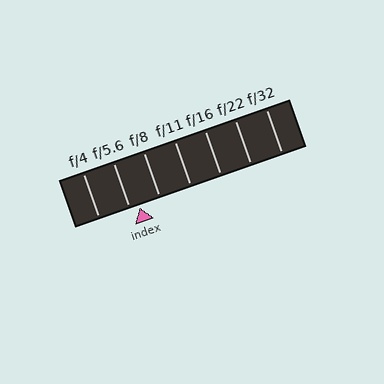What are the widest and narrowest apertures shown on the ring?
The widest aperture shown is f/4 and the narrowest is f/32.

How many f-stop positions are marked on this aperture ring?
There are 7 f-stop positions marked.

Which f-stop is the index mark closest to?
The index mark is closest to f/5.6.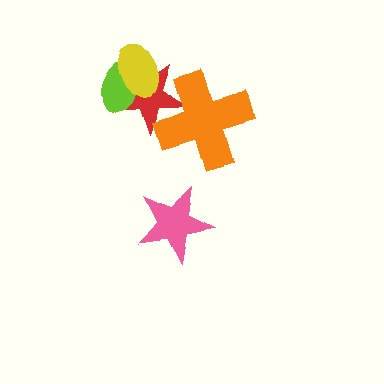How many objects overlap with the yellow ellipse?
2 objects overlap with the yellow ellipse.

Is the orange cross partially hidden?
No, no other shape covers it.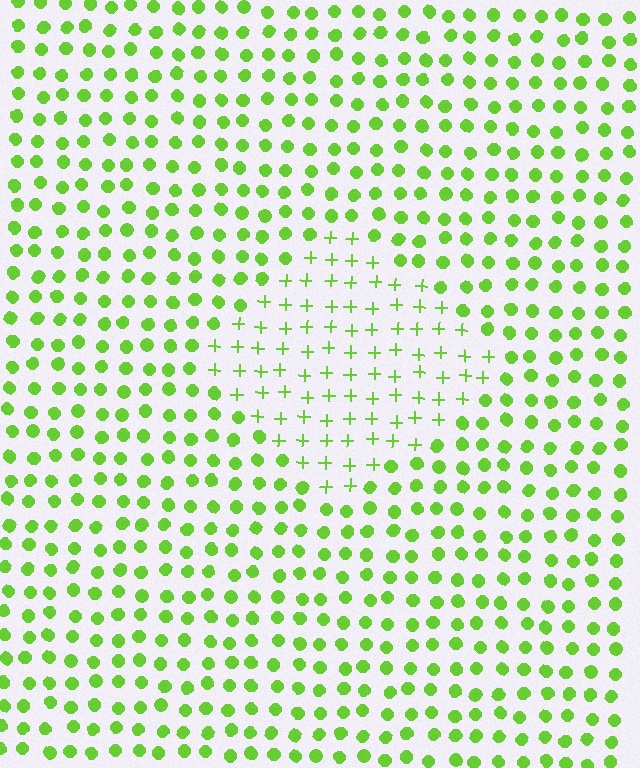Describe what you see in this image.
The image is filled with small lime elements arranged in a uniform grid. A diamond-shaped region contains plus signs, while the surrounding area contains circles. The boundary is defined purely by the change in element shape.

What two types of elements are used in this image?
The image uses plus signs inside the diamond region and circles outside it.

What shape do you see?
I see a diamond.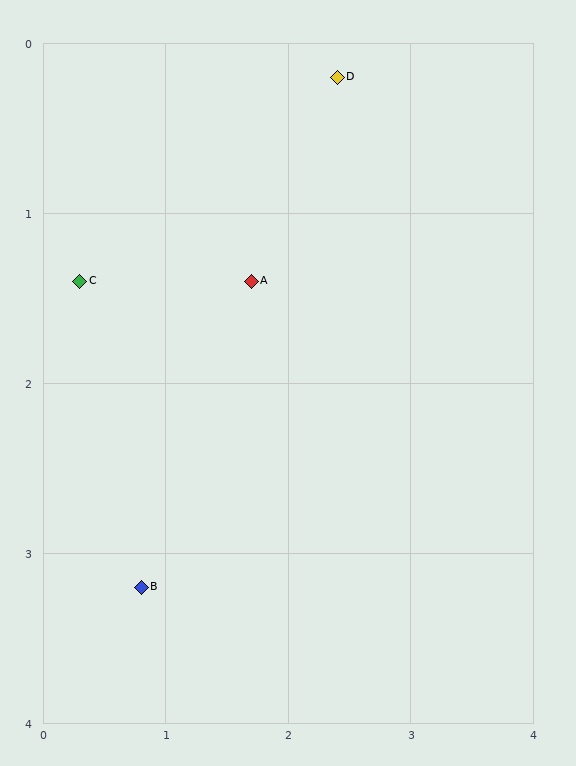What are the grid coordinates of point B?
Point B is at approximately (0.8, 3.2).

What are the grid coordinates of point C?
Point C is at approximately (0.3, 1.4).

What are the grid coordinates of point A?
Point A is at approximately (1.7, 1.4).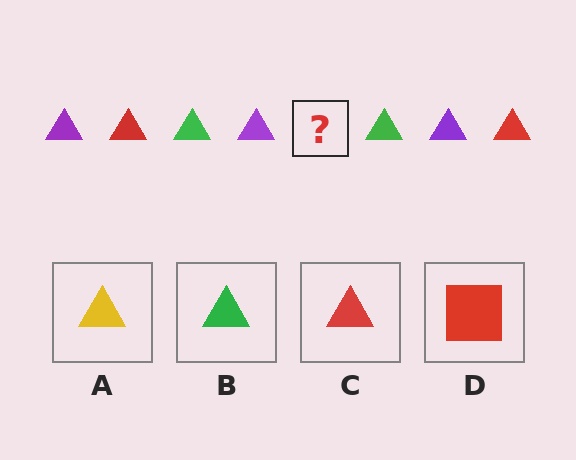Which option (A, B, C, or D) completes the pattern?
C.